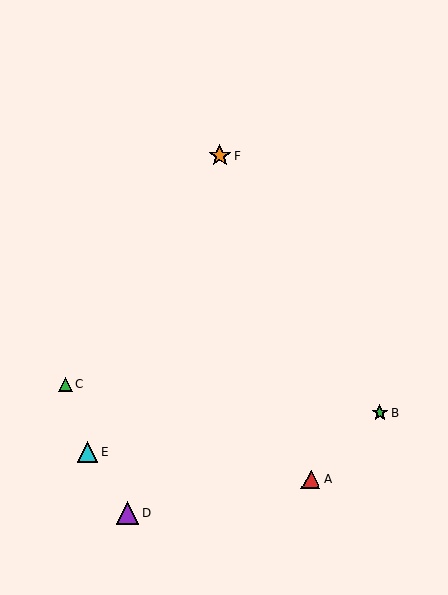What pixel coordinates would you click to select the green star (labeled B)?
Click at (380, 413) to select the green star B.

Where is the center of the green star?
The center of the green star is at (380, 413).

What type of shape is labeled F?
Shape F is an orange star.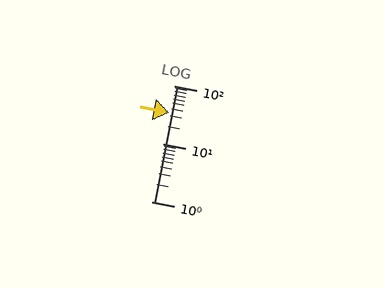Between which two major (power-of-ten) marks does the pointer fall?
The pointer is between 10 and 100.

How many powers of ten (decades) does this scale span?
The scale spans 2 decades, from 1 to 100.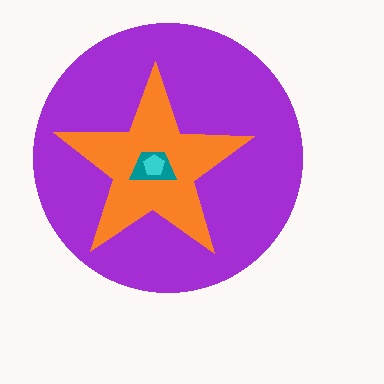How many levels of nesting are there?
4.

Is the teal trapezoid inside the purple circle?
Yes.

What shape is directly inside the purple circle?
The orange star.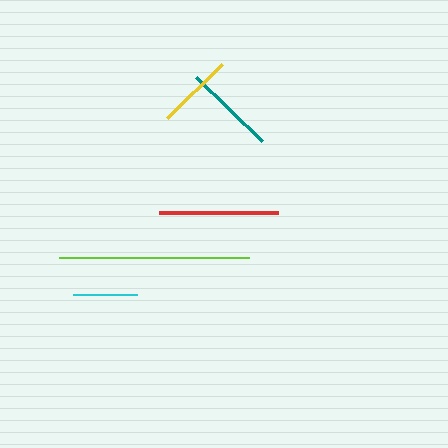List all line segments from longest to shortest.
From longest to shortest: lime, red, teal, yellow, cyan.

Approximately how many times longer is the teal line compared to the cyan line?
The teal line is approximately 1.4 times the length of the cyan line.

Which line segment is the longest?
The lime line is the longest at approximately 190 pixels.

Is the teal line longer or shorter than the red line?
The red line is longer than the teal line.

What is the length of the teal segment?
The teal segment is approximately 92 pixels long.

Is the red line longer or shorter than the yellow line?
The red line is longer than the yellow line.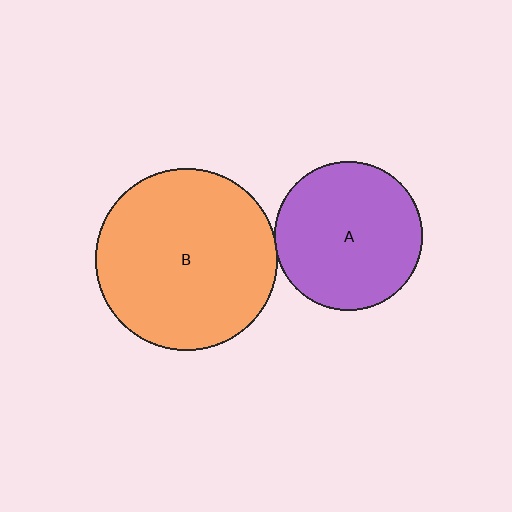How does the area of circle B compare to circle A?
Approximately 1.5 times.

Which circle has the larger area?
Circle B (orange).